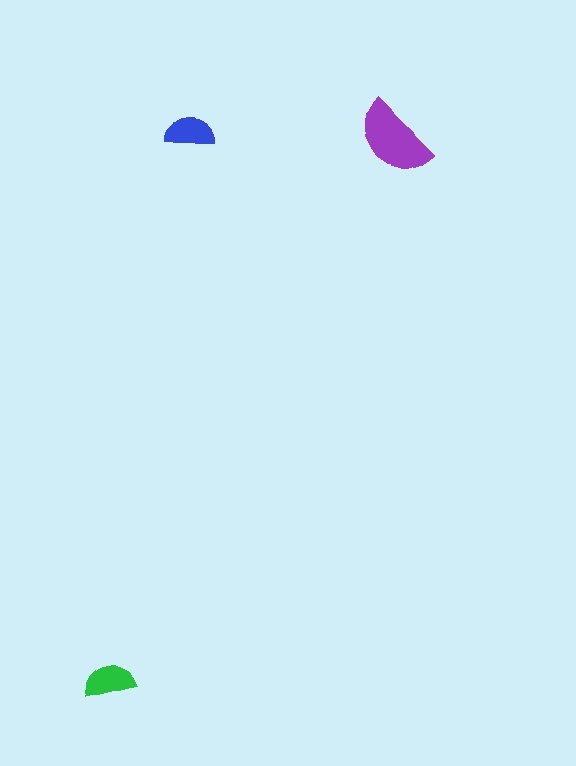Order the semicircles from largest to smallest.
the purple one, the green one, the blue one.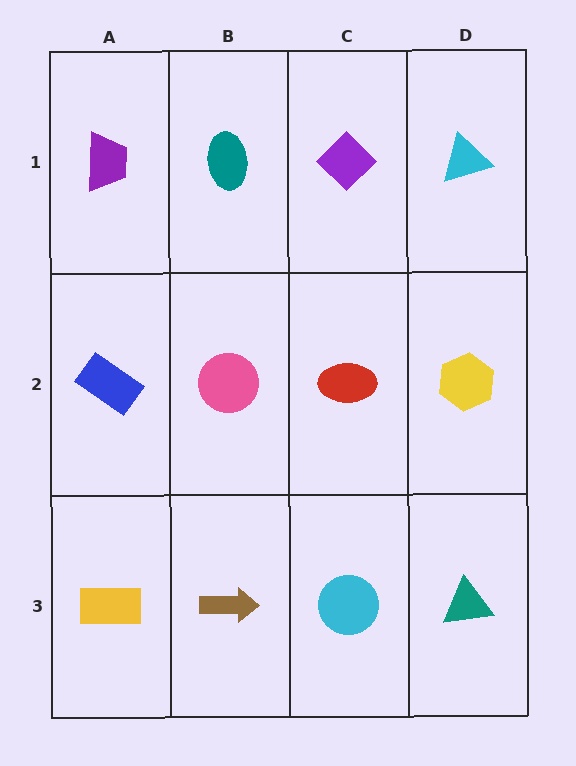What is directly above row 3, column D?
A yellow hexagon.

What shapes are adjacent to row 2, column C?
A purple diamond (row 1, column C), a cyan circle (row 3, column C), a pink circle (row 2, column B), a yellow hexagon (row 2, column D).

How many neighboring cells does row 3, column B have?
3.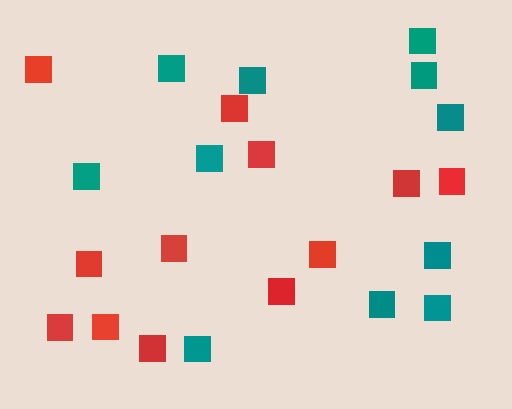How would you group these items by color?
There are 2 groups: one group of red squares (12) and one group of teal squares (11).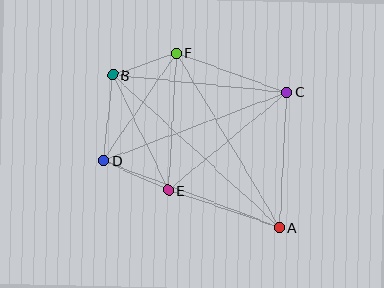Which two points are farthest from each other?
Points A and B are farthest from each other.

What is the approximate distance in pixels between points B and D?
The distance between B and D is approximately 87 pixels.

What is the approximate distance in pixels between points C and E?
The distance between C and E is approximately 154 pixels.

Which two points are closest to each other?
Points B and F are closest to each other.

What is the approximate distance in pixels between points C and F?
The distance between C and F is approximately 118 pixels.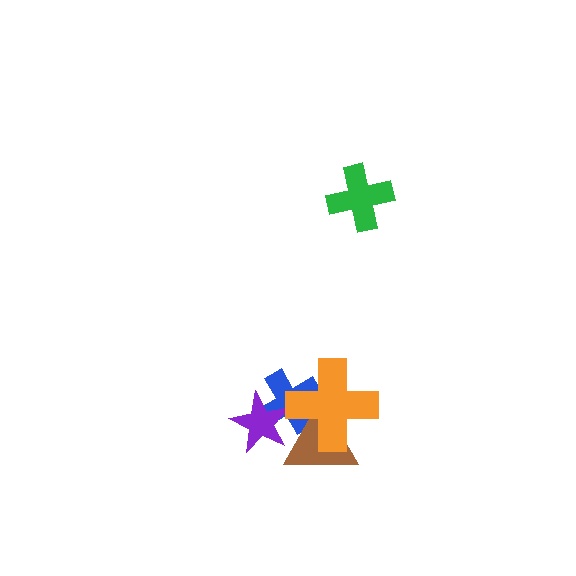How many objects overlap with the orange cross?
2 objects overlap with the orange cross.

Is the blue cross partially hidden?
Yes, it is partially covered by another shape.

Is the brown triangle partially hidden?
Yes, it is partially covered by another shape.